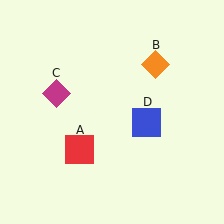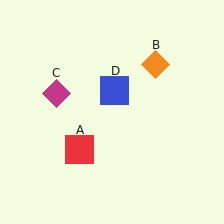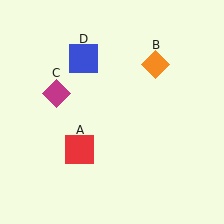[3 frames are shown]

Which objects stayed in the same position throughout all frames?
Red square (object A) and orange diamond (object B) and magenta diamond (object C) remained stationary.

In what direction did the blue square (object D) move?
The blue square (object D) moved up and to the left.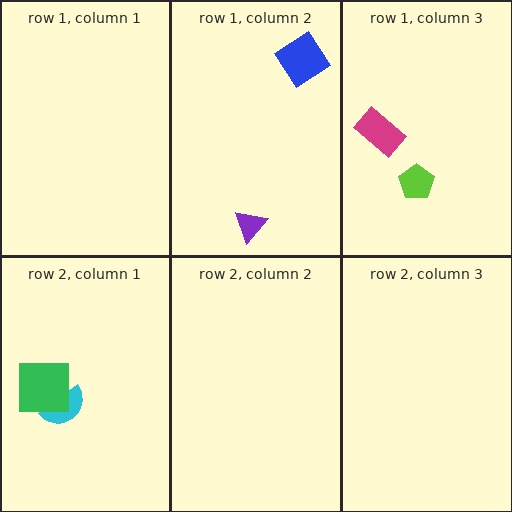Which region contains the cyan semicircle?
The row 2, column 1 region.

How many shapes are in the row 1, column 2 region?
2.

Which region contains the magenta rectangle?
The row 1, column 3 region.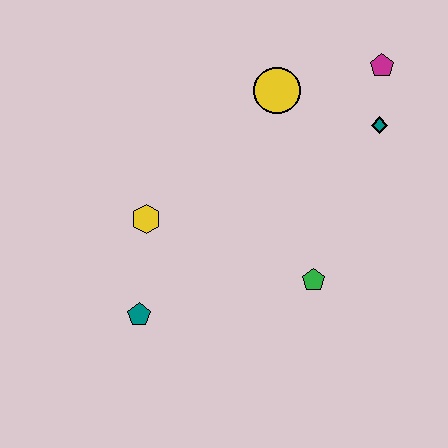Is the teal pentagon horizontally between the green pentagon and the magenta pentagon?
No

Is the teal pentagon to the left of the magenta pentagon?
Yes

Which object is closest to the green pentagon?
The teal diamond is closest to the green pentagon.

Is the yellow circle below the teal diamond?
No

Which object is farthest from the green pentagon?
The magenta pentagon is farthest from the green pentagon.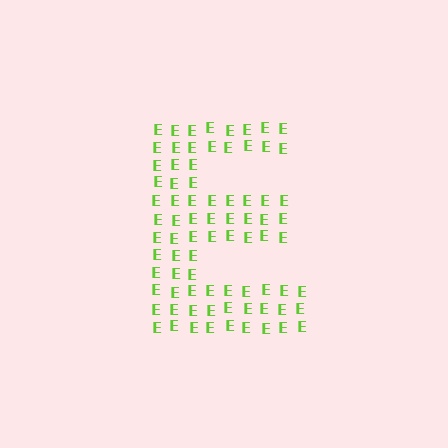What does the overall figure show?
The overall figure shows the letter E.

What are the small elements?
The small elements are letter E's.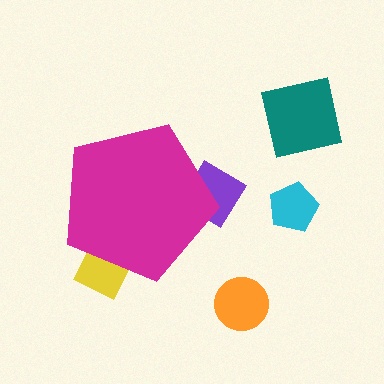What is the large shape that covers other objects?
A magenta pentagon.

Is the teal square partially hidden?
No, the teal square is fully visible.